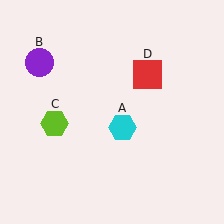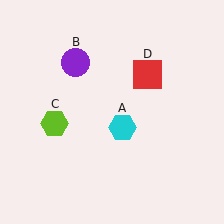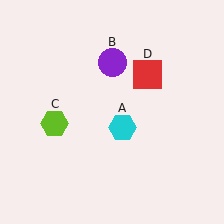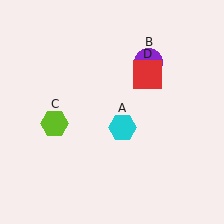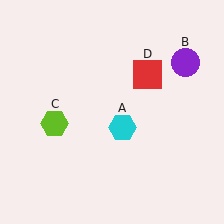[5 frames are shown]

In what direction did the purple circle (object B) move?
The purple circle (object B) moved right.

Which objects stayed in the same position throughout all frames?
Cyan hexagon (object A) and lime hexagon (object C) and red square (object D) remained stationary.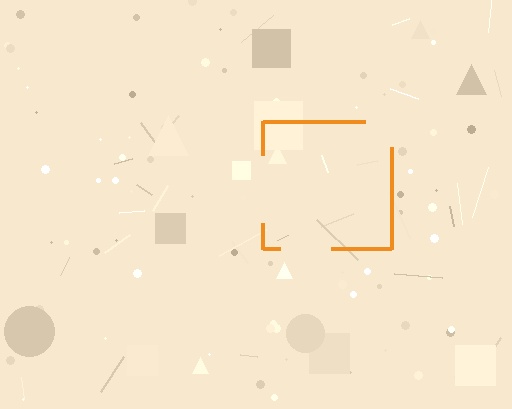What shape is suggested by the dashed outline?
The dashed outline suggests a square.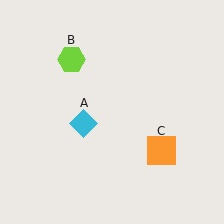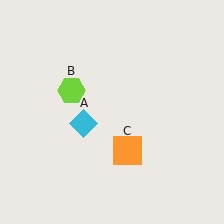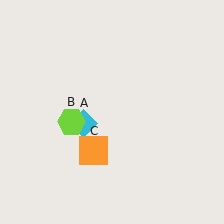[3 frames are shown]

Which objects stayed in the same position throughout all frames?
Cyan diamond (object A) remained stationary.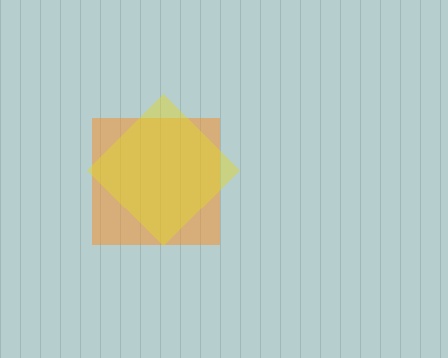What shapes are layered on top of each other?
The layered shapes are: an orange square, a yellow diamond.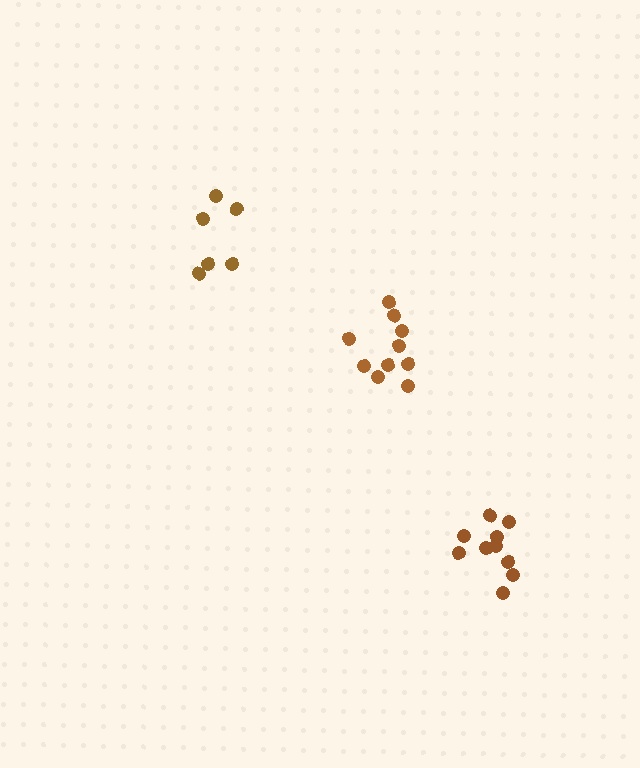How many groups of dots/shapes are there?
There are 3 groups.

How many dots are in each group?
Group 1: 10 dots, Group 2: 6 dots, Group 3: 10 dots (26 total).